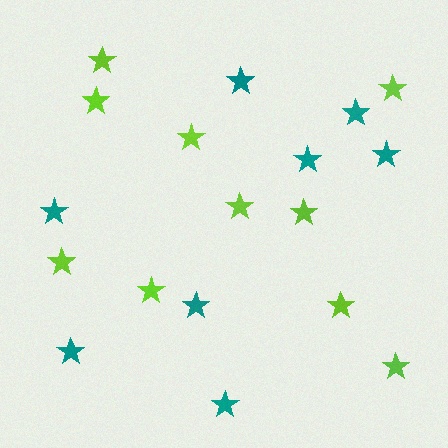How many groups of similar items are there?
There are 2 groups: one group of lime stars (10) and one group of teal stars (8).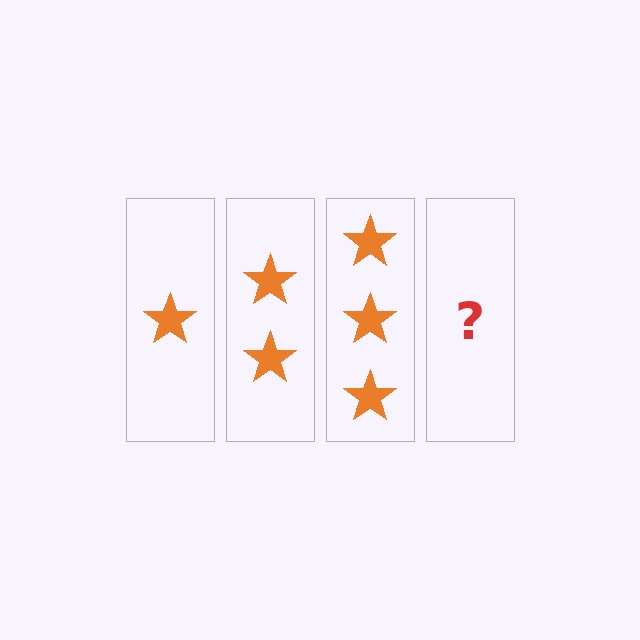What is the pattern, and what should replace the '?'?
The pattern is that each step adds one more star. The '?' should be 4 stars.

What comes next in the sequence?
The next element should be 4 stars.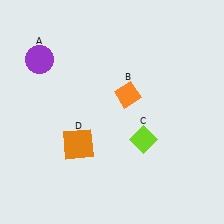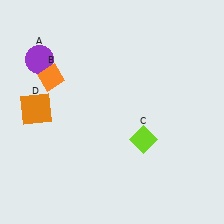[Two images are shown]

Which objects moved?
The objects that moved are: the orange diamond (B), the orange square (D).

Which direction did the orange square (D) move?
The orange square (D) moved left.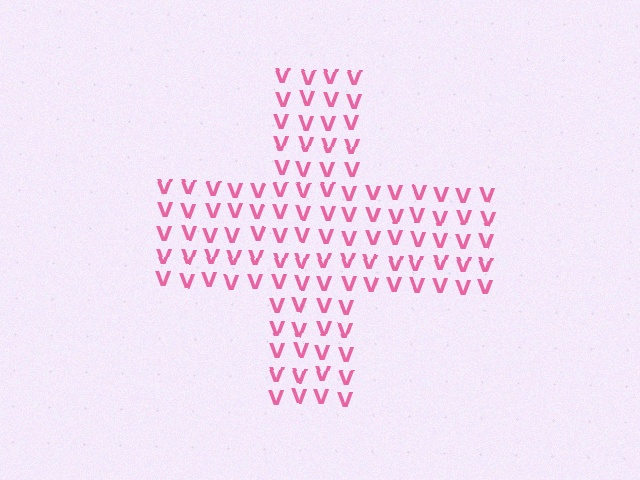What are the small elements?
The small elements are letter V's.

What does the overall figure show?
The overall figure shows a cross.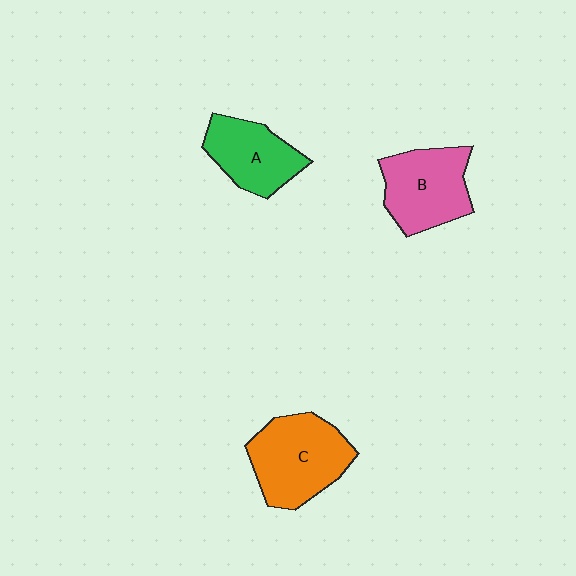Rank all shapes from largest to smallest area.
From largest to smallest: C (orange), B (pink), A (green).